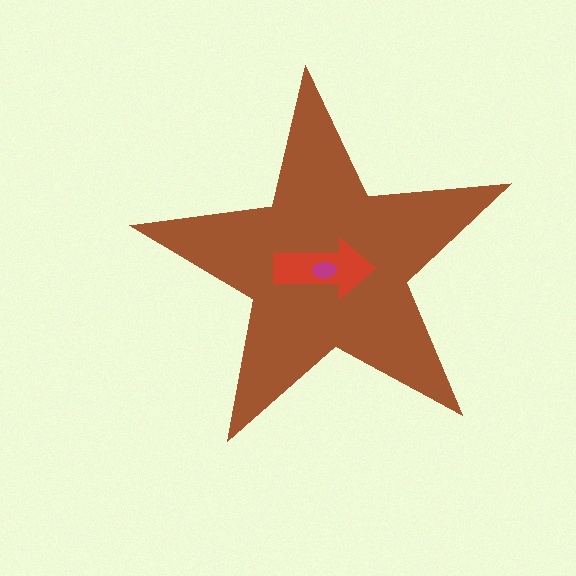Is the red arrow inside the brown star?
Yes.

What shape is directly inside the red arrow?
The magenta ellipse.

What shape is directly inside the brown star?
The red arrow.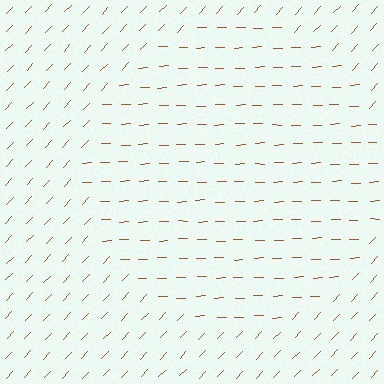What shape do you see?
I see a circle.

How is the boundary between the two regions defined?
The boundary is defined purely by a change in line orientation (approximately 45 degrees difference). All lines are the same color and thickness.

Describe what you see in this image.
The image is filled with small brown line segments. A circle region in the image has lines oriented differently from the surrounding lines, creating a visible texture boundary.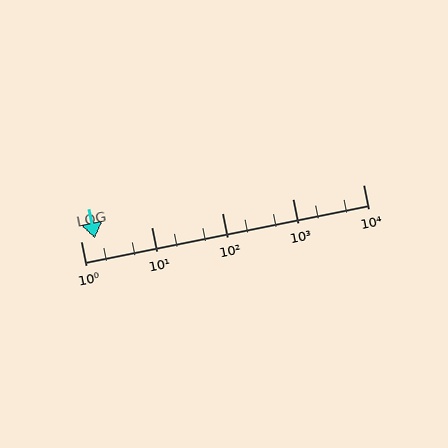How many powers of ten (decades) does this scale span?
The scale spans 4 decades, from 1 to 10000.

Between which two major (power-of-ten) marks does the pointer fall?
The pointer is between 1 and 10.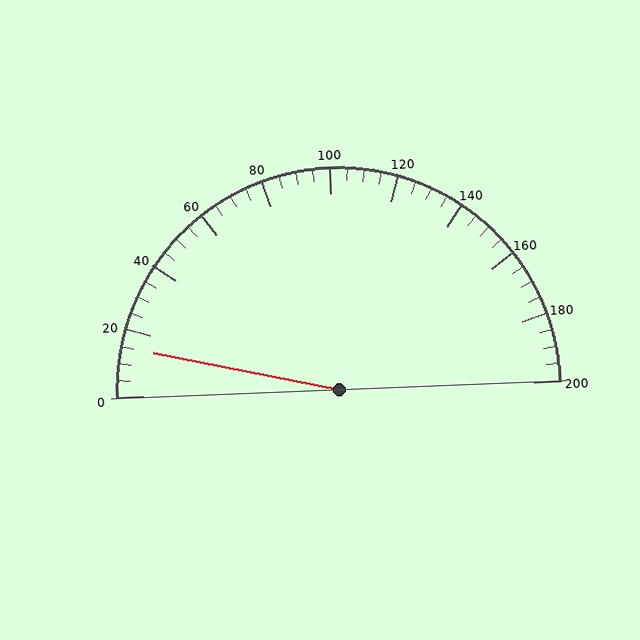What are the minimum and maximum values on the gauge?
The gauge ranges from 0 to 200.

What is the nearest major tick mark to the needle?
The nearest major tick mark is 20.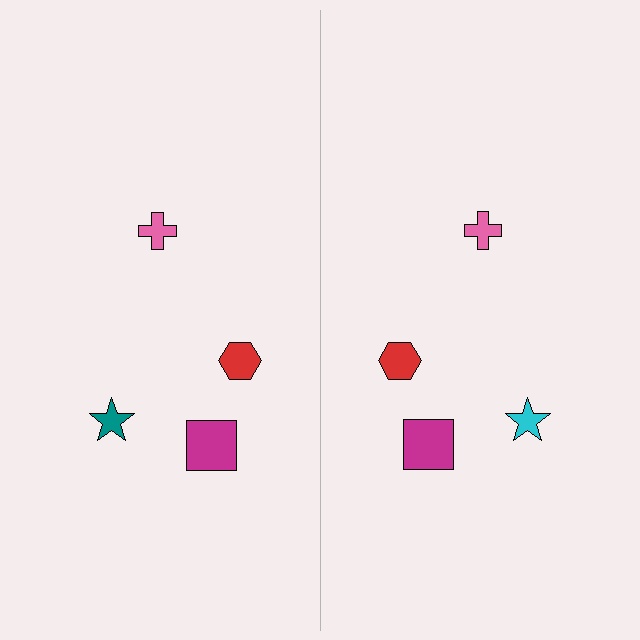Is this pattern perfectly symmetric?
No, the pattern is not perfectly symmetric. The cyan star on the right side breaks the symmetry — its mirror counterpart is teal.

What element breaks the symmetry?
The cyan star on the right side breaks the symmetry — its mirror counterpart is teal.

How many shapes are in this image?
There are 8 shapes in this image.